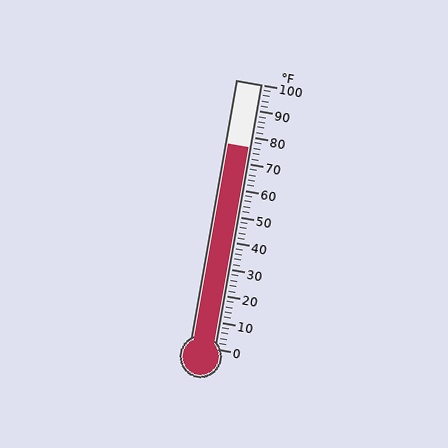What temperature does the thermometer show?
The thermometer shows approximately 76°F.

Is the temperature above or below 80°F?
The temperature is below 80°F.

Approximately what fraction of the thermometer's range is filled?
The thermometer is filled to approximately 75% of its range.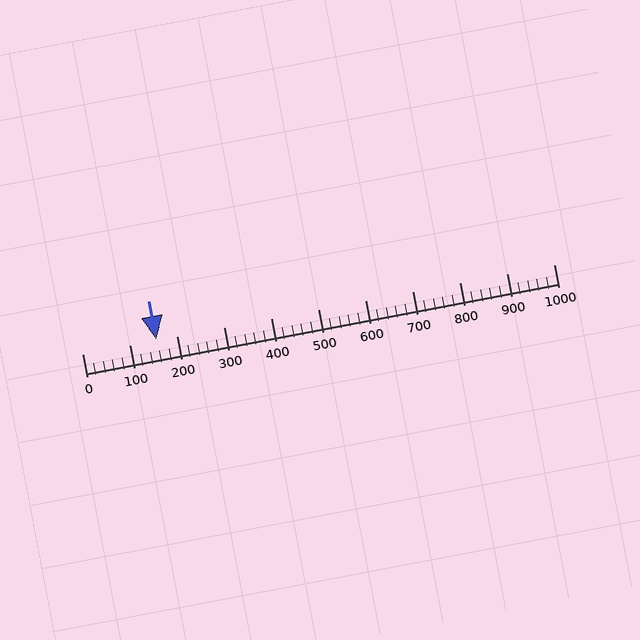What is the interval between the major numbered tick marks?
The major tick marks are spaced 100 units apart.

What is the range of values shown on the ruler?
The ruler shows values from 0 to 1000.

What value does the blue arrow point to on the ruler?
The blue arrow points to approximately 157.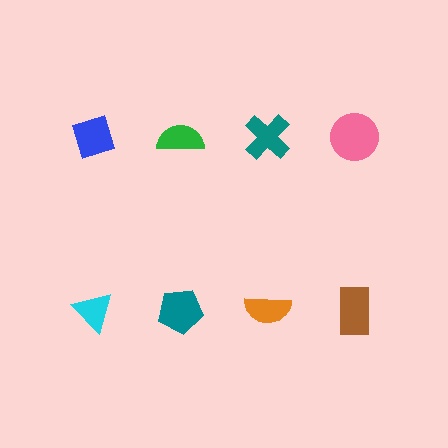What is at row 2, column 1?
A cyan triangle.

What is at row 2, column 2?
A teal pentagon.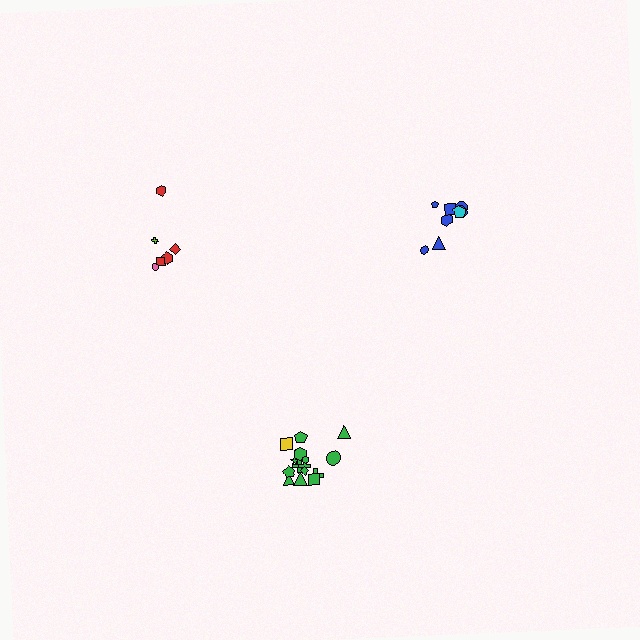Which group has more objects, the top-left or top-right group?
The top-right group.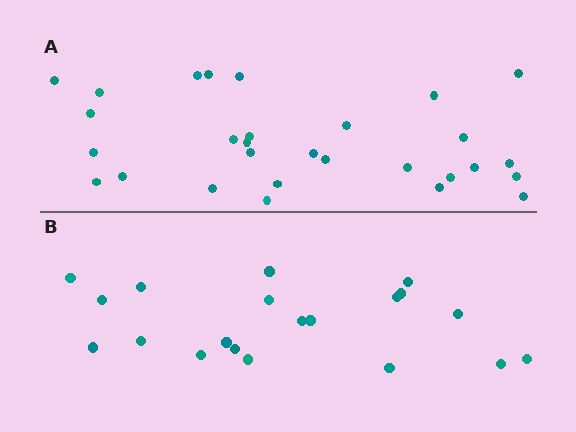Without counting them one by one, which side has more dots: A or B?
Region A (the top region) has more dots.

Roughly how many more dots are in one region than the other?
Region A has roughly 8 or so more dots than region B.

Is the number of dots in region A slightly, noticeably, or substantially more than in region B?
Region A has substantially more. The ratio is roughly 1.4 to 1.